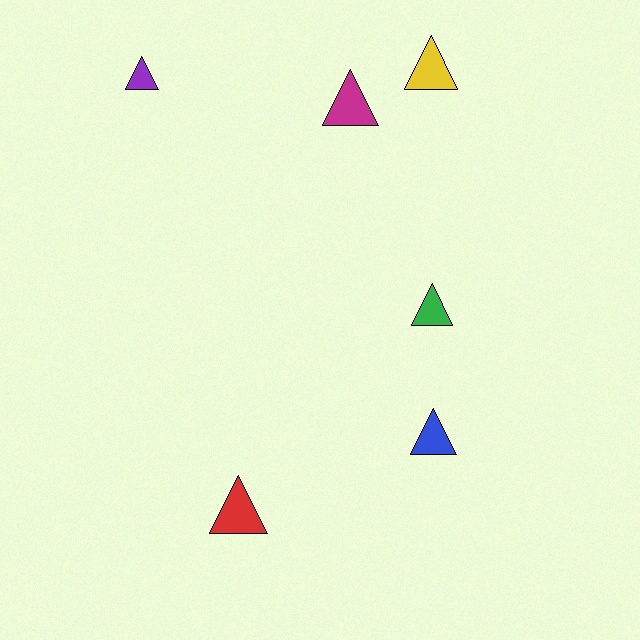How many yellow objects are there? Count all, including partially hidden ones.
There is 1 yellow object.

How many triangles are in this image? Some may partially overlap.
There are 6 triangles.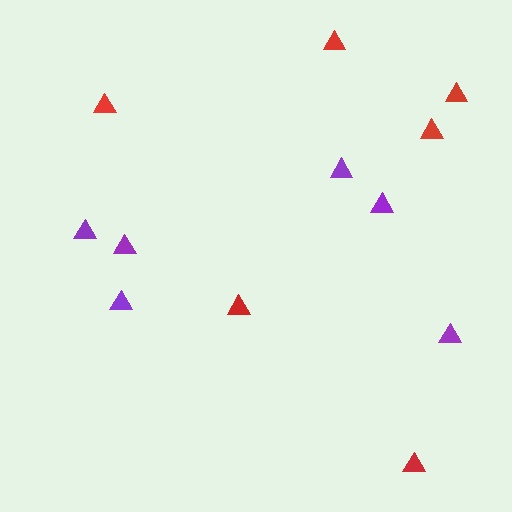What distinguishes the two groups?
There are 2 groups: one group of purple triangles (6) and one group of red triangles (6).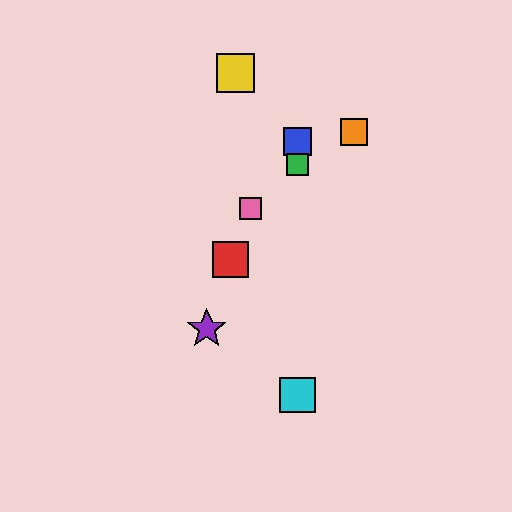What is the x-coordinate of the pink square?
The pink square is at x≈251.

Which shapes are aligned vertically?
The blue square, the green square, the cyan square are aligned vertically.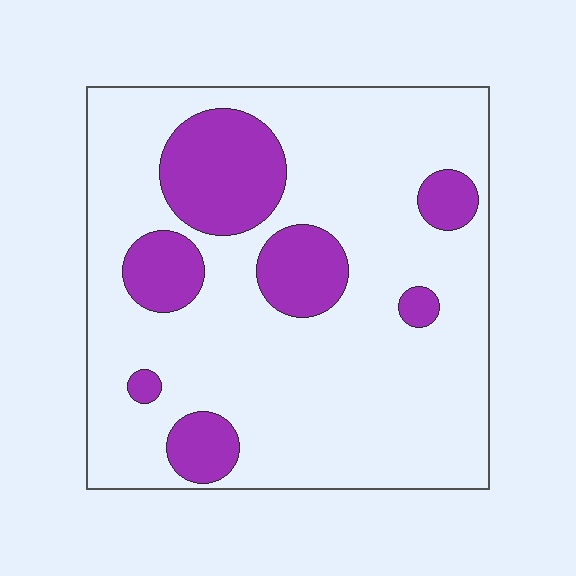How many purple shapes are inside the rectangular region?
7.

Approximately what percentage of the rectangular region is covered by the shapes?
Approximately 20%.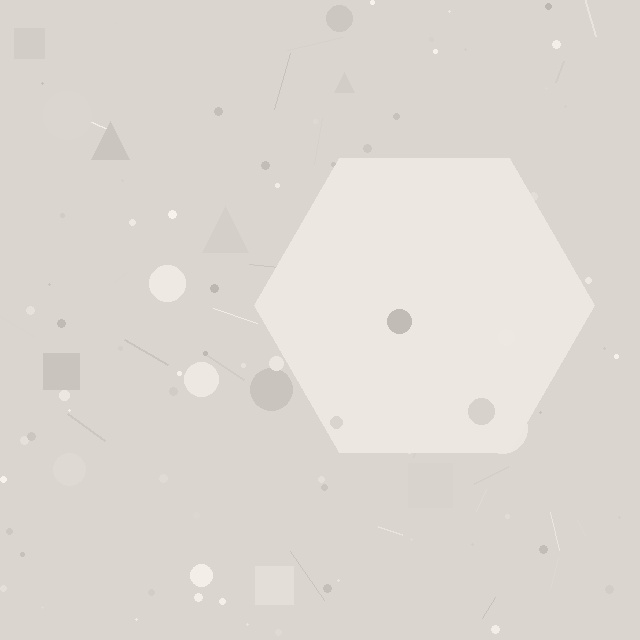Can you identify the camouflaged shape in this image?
The camouflaged shape is a hexagon.